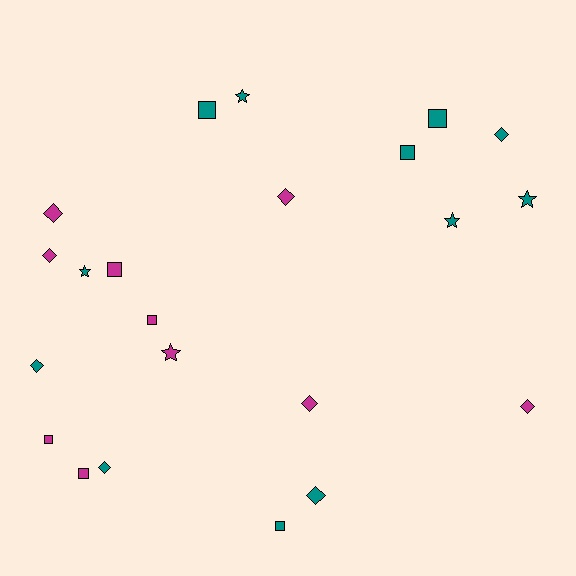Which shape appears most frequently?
Diamond, with 9 objects.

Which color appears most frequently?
Teal, with 12 objects.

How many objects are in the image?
There are 22 objects.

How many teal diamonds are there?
There are 4 teal diamonds.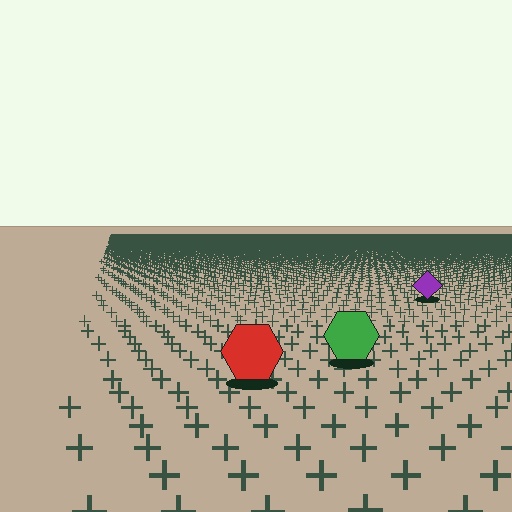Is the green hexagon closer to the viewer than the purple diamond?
Yes. The green hexagon is closer — you can tell from the texture gradient: the ground texture is coarser near it.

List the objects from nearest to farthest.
From nearest to farthest: the red hexagon, the green hexagon, the purple diamond.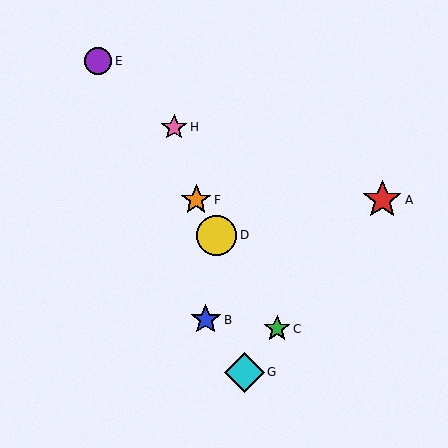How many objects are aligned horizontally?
2 objects (A, F) are aligned horizontally.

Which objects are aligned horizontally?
Objects A, F are aligned horizontally.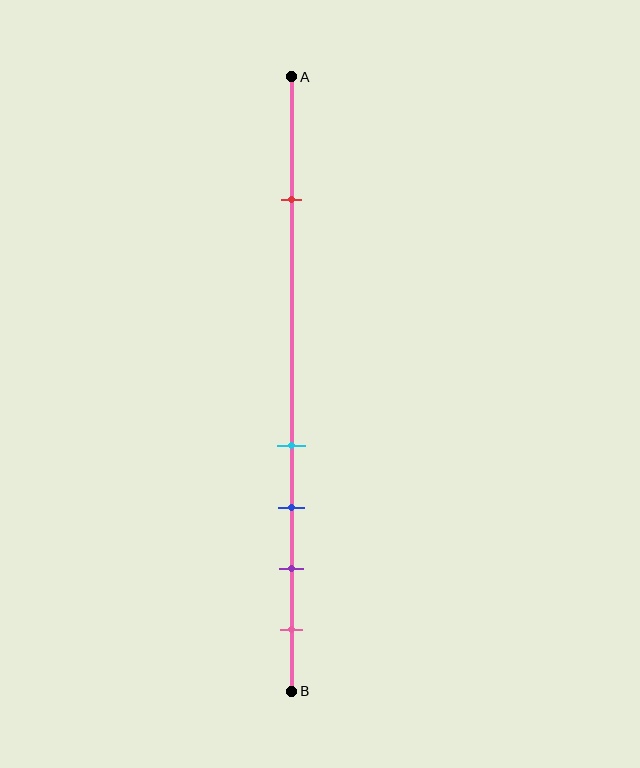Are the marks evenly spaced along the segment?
No, the marks are not evenly spaced.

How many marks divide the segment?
There are 5 marks dividing the segment.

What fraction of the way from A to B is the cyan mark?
The cyan mark is approximately 60% (0.6) of the way from A to B.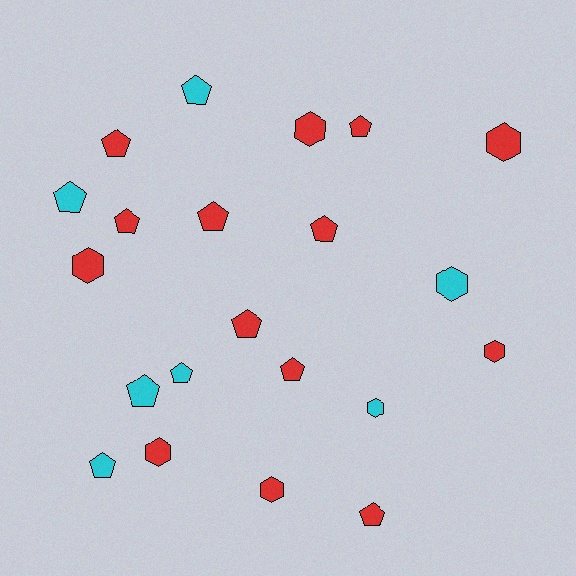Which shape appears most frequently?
Pentagon, with 13 objects.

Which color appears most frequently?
Red, with 14 objects.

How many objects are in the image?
There are 21 objects.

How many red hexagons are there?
There are 6 red hexagons.